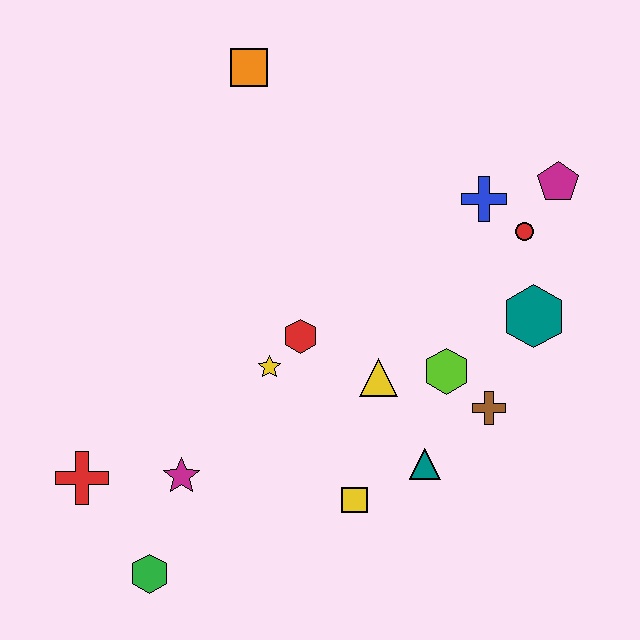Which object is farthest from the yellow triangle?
The orange square is farthest from the yellow triangle.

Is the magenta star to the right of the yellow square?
No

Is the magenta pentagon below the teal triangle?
No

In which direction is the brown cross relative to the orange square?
The brown cross is below the orange square.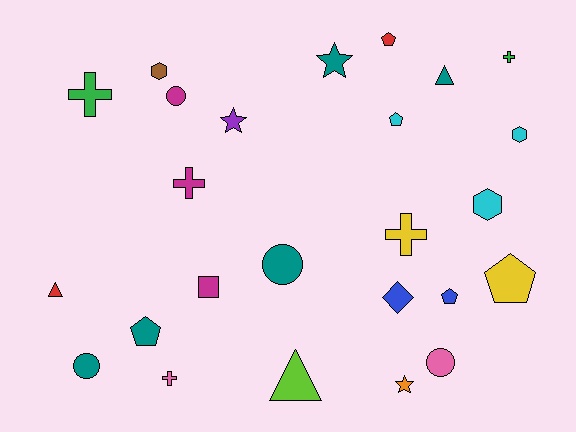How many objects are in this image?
There are 25 objects.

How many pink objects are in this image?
There are 2 pink objects.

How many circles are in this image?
There are 4 circles.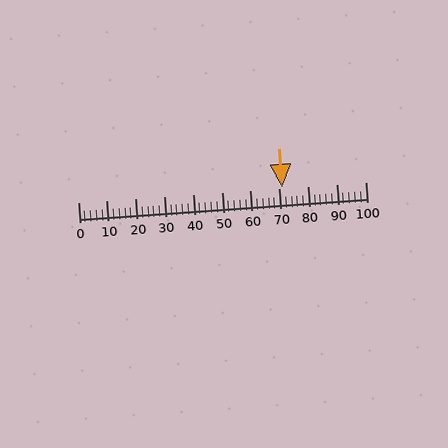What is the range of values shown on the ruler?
The ruler shows values from 0 to 100.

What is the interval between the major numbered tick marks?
The major tick marks are spaced 10 units apart.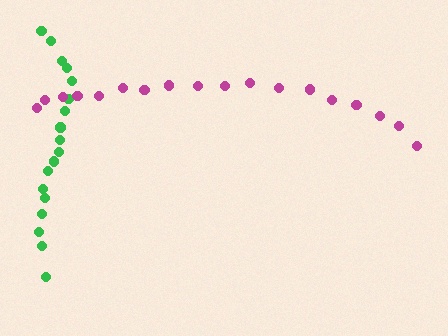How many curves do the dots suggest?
There are 2 distinct paths.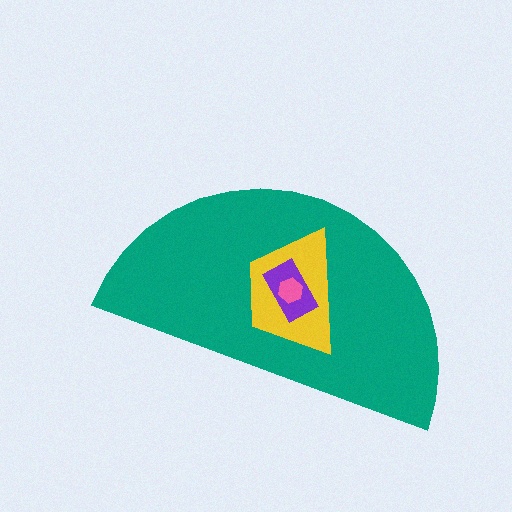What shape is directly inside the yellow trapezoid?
The purple rectangle.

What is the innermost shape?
The pink hexagon.